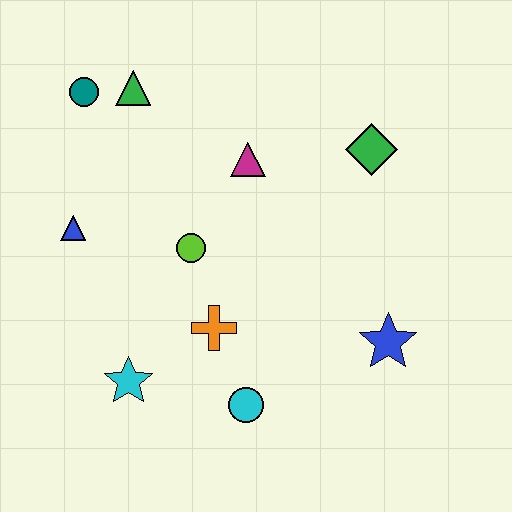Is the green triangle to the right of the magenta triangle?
No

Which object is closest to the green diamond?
The magenta triangle is closest to the green diamond.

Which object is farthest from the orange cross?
The teal circle is farthest from the orange cross.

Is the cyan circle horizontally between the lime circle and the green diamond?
Yes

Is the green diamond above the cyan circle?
Yes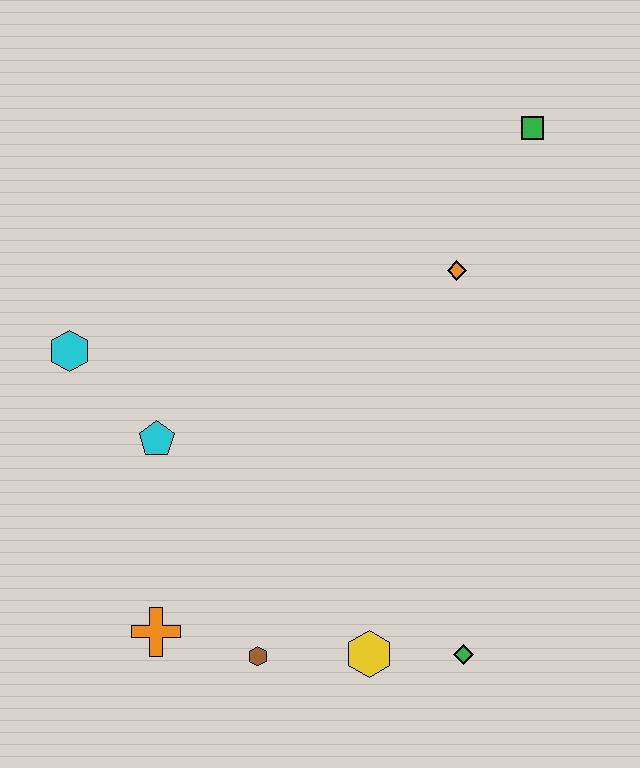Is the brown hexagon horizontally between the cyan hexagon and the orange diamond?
Yes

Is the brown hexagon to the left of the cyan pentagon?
No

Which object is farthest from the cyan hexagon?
The green square is farthest from the cyan hexagon.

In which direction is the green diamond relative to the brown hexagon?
The green diamond is to the right of the brown hexagon.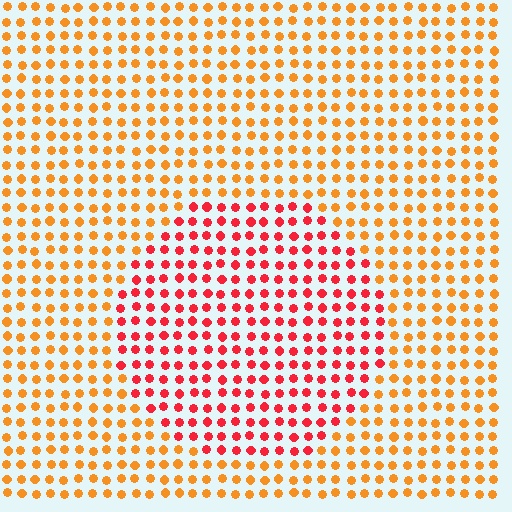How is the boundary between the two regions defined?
The boundary is defined purely by a slight shift in hue (about 38 degrees). Spacing, size, and orientation are identical on both sides.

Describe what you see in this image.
The image is filled with small orange elements in a uniform arrangement. A circle-shaped region is visible where the elements are tinted to a slightly different hue, forming a subtle color boundary.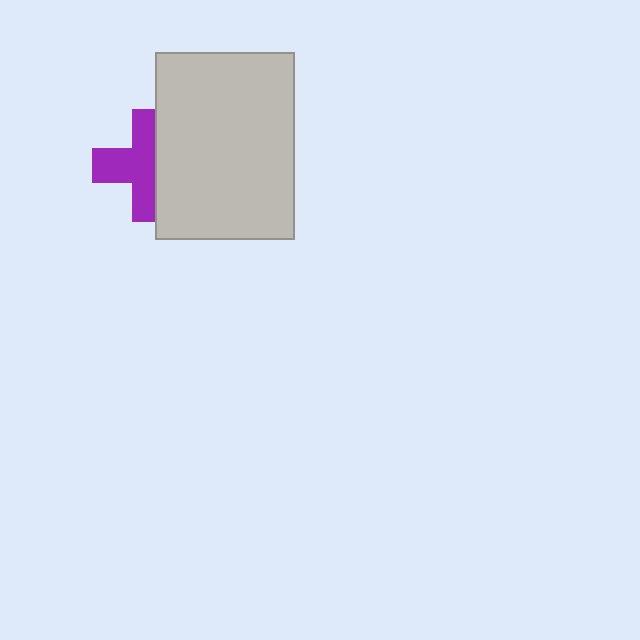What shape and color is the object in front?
The object in front is a light gray rectangle.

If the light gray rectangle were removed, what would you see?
You would see the complete purple cross.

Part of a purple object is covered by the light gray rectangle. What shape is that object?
It is a cross.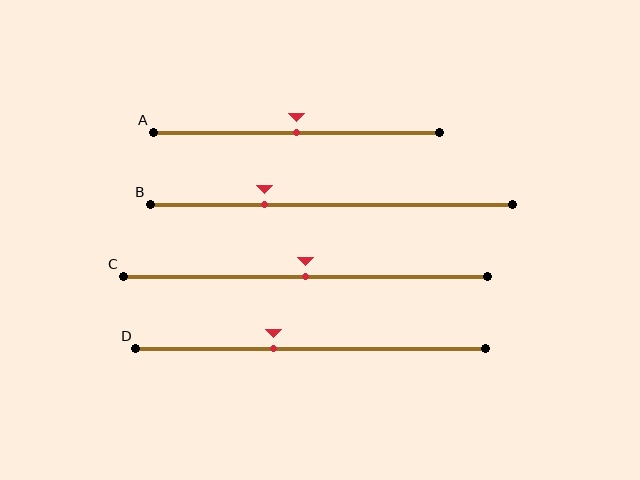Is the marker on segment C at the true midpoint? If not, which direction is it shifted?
Yes, the marker on segment C is at the true midpoint.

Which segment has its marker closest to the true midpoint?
Segment A has its marker closest to the true midpoint.